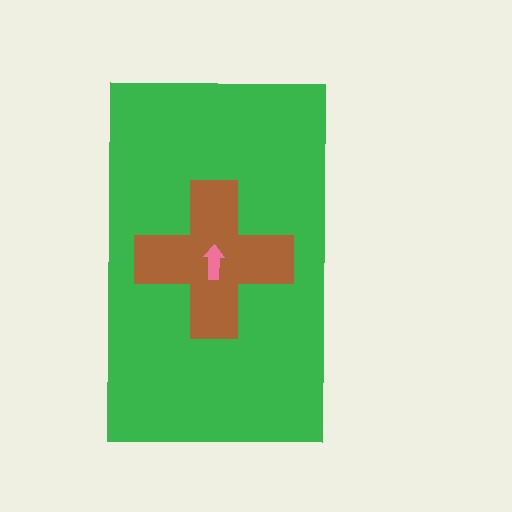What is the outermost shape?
The green rectangle.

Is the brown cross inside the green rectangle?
Yes.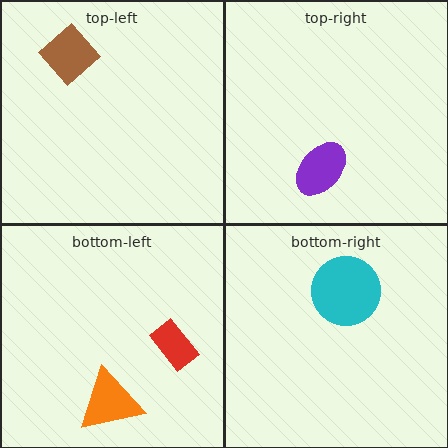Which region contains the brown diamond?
The top-left region.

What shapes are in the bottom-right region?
The cyan circle.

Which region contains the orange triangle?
The bottom-left region.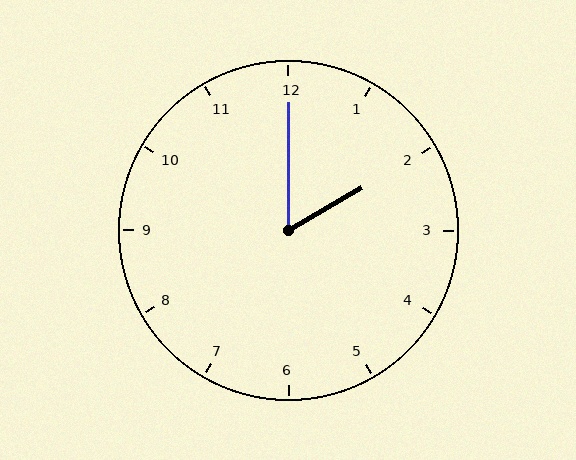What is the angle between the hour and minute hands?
Approximately 60 degrees.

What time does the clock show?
2:00.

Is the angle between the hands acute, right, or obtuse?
It is acute.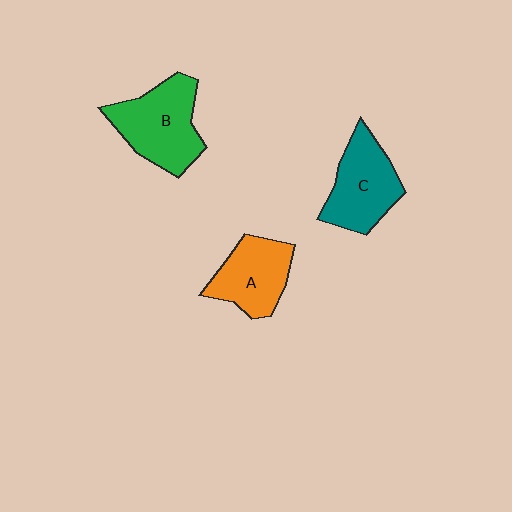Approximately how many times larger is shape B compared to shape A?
Approximately 1.3 times.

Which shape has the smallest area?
Shape A (orange).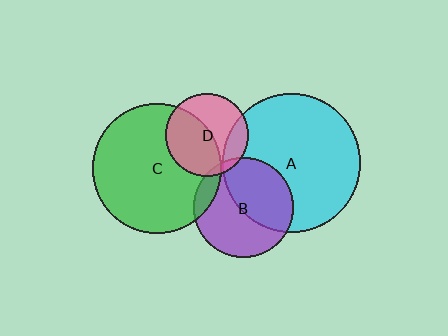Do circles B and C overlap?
Yes.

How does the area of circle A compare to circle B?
Approximately 1.9 times.